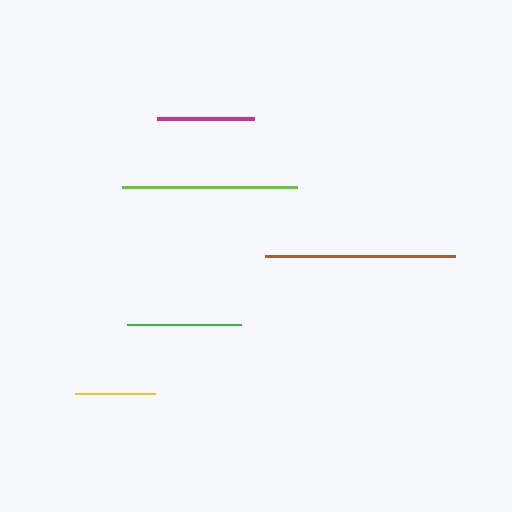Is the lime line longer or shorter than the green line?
The lime line is longer than the green line.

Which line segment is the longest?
The brown line is the longest at approximately 190 pixels.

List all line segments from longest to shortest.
From longest to shortest: brown, lime, green, magenta, yellow.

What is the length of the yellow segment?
The yellow segment is approximately 79 pixels long.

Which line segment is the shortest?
The yellow line is the shortest at approximately 79 pixels.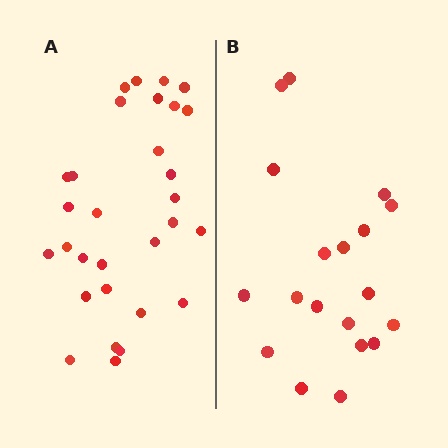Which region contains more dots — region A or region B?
Region A (the left region) has more dots.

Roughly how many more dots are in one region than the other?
Region A has roughly 12 or so more dots than region B.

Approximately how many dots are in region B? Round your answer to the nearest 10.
About 20 dots. (The exact count is 19, which rounds to 20.)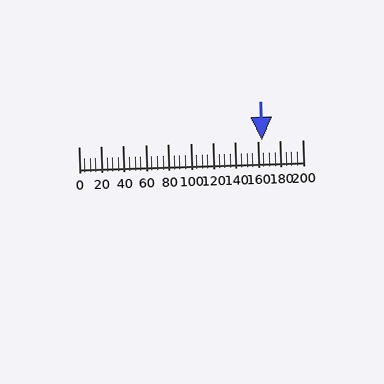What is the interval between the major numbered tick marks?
The major tick marks are spaced 20 units apart.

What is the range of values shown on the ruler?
The ruler shows values from 0 to 200.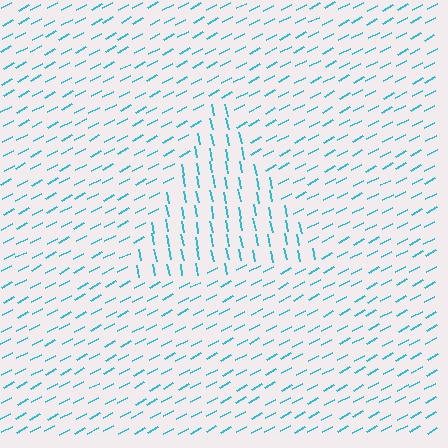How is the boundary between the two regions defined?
The boundary is defined purely by a change in line orientation (approximately 73 degrees difference). All lines are the same color and thickness.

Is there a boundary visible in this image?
Yes, there is a texture boundary formed by a change in line orientation.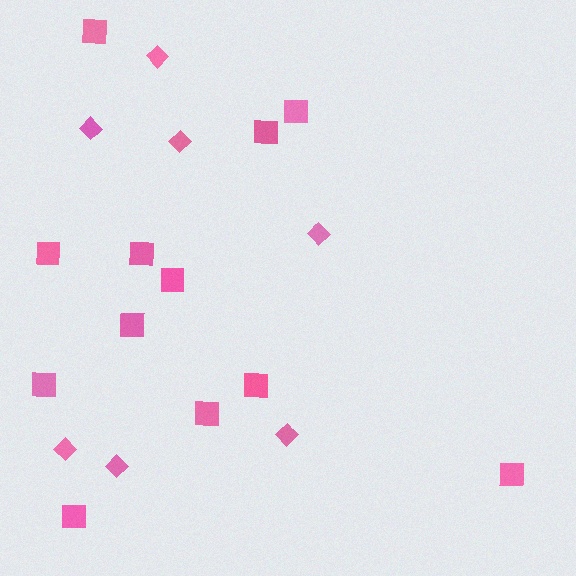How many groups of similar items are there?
There are 2 groups: one group of diamonds (7) and one group of squares (12).